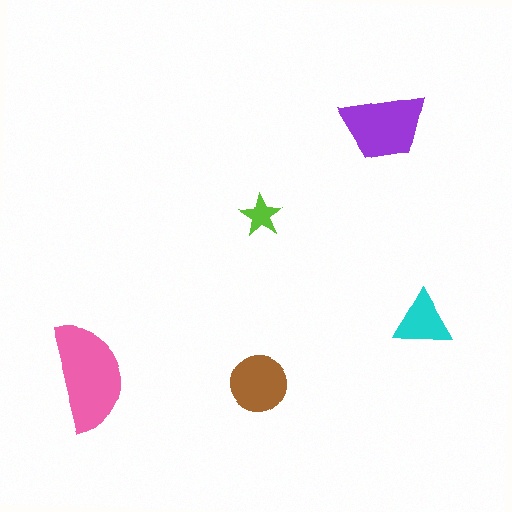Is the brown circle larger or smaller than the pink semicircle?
Smaller.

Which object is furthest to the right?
The cyan triangle is rightmost.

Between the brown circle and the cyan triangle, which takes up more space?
The brown circle.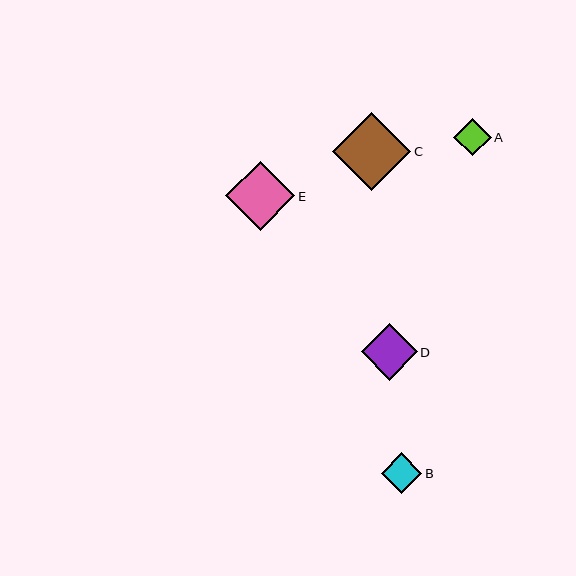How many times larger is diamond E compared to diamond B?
Diamond E is approximately 1.7 times the size of diamond B.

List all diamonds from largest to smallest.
From largest to smallest: C, E, D, B, A.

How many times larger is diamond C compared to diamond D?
Diamond C is approximately 1.4 times the size of diamond D.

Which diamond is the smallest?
Diamond A is the smallest with a size of approximately 37 pixels.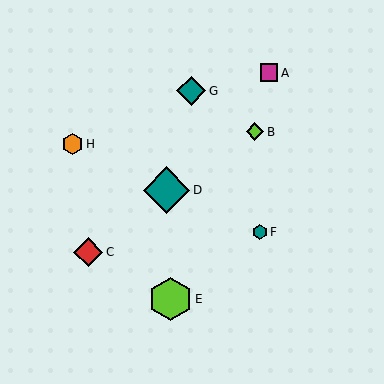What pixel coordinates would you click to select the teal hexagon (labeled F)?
Click at (260, 232) to select the teal hexagon F.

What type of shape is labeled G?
Shape G is a teal diamond.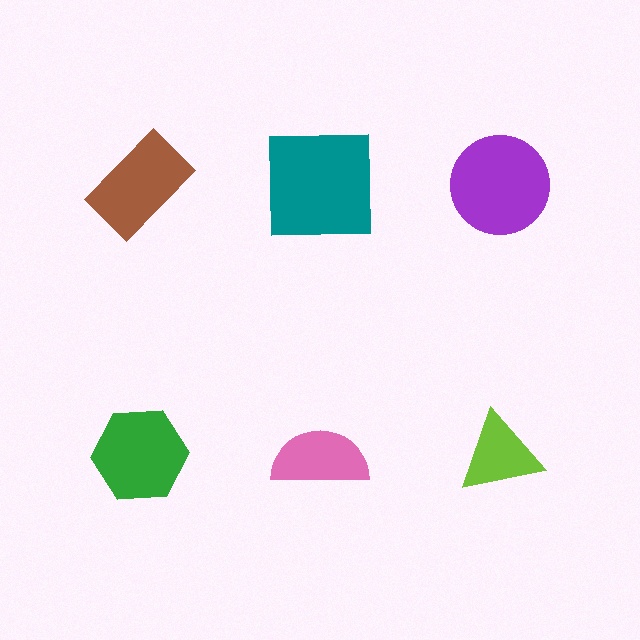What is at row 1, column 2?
A teal square.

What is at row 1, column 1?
A brown rectangle.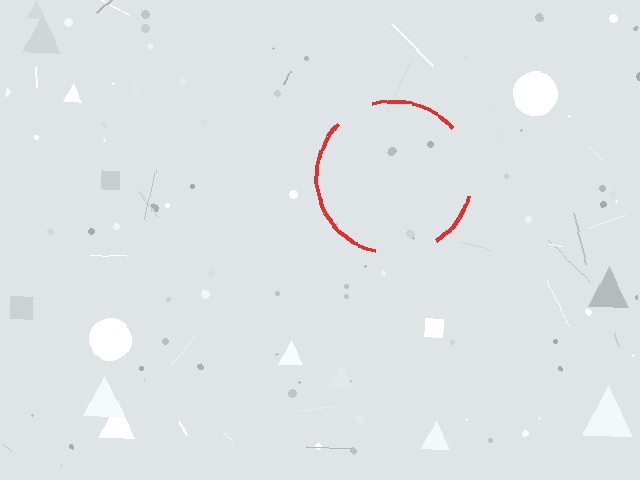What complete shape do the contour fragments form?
The contour fragments form a circle.